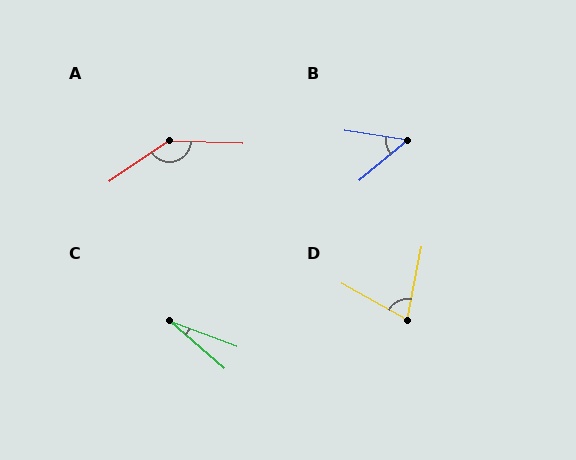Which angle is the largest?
A, at approximately 143 degrees.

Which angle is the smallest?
C, at approximately 21 degrees.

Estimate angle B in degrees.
Approximately 49 degrees.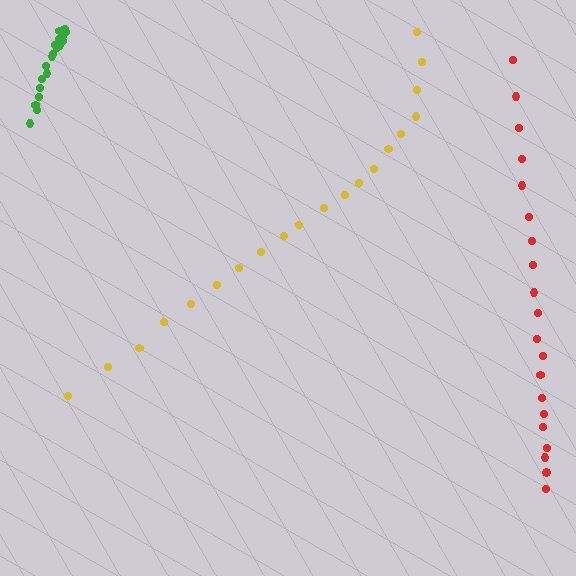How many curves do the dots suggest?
There are 3 distinct paths.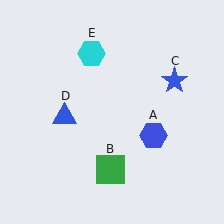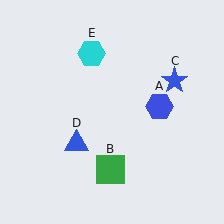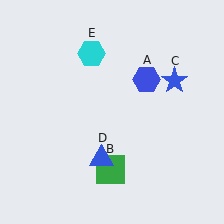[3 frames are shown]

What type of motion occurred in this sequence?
The blue hexagon (object A), blue triangle (object D) rotated counterclockwise around the center of the scene.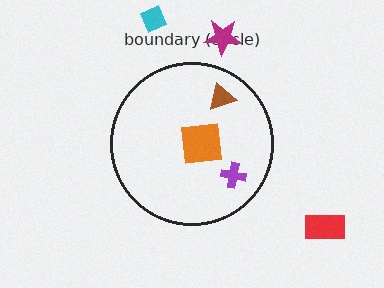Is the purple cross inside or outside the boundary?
Inside.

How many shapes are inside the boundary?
3 inside, 3 outside.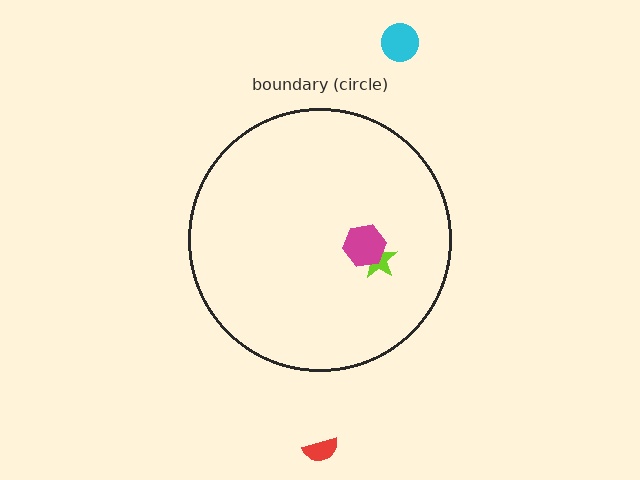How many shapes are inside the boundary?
2 inside, 2 outside.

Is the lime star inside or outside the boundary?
Inside.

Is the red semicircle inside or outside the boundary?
Outside.